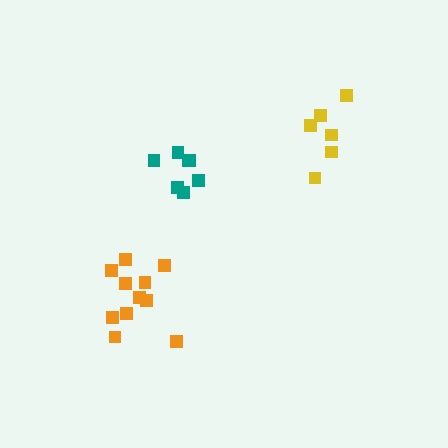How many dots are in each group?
Group 1: 6 dots, Group 2: 7 dots, Group 3: 11 dots (24 total).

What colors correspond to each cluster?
The clusters are colored: yellow, teal, orange.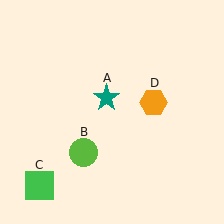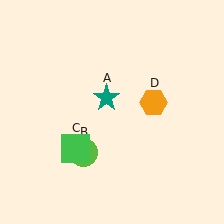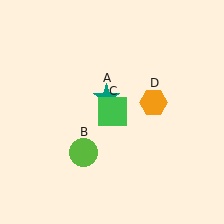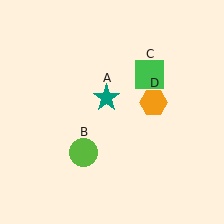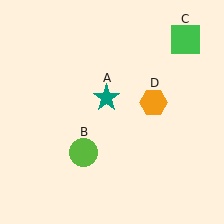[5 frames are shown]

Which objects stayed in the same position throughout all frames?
Teal star (object A) and lime circle (object B) and orange hexagon (object D) remained stationary.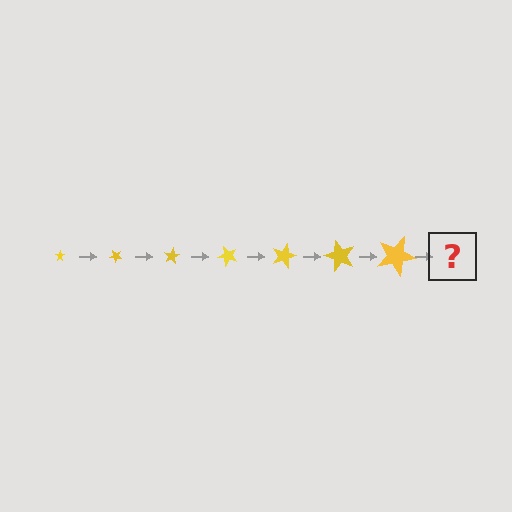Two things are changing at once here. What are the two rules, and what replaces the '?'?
The two rules are that the star grows larger each step and it rotates 40 degrees each step. The '?' should be a star, larger than the previous one and rotated 280 degrees from the start.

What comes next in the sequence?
The next element should be a star, larger than the previous one and rotated 280 degrees from the start.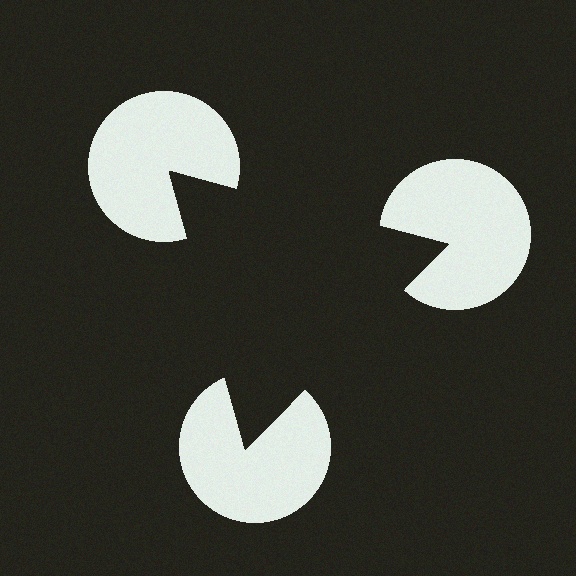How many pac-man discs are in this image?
There are 3 — one at each vertex of the illusory triangle.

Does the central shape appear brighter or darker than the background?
It typically appears slightly darker than the background, even though no actual brightness change is drawn.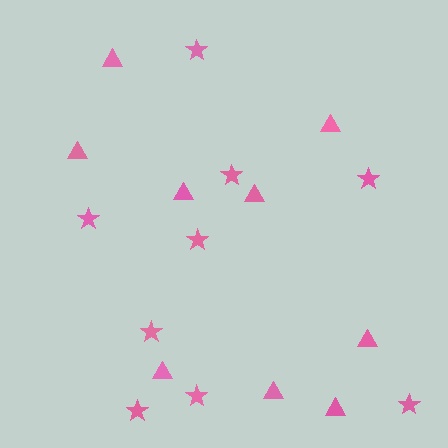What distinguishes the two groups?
There are 2 groups: one group of stars (9) and one group of triangles (9).